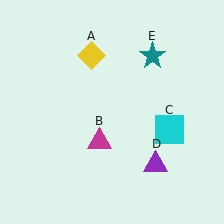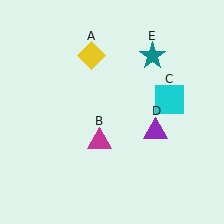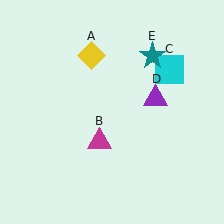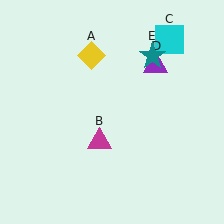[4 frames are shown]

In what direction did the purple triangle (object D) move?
The purple triangle (object D) moved up.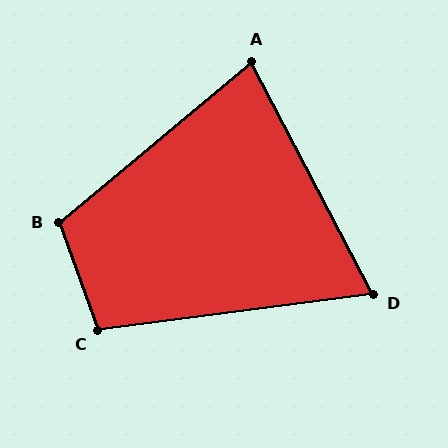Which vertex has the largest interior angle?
B, at approximately 110 degrees.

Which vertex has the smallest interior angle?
D, at approximately 70 degrees.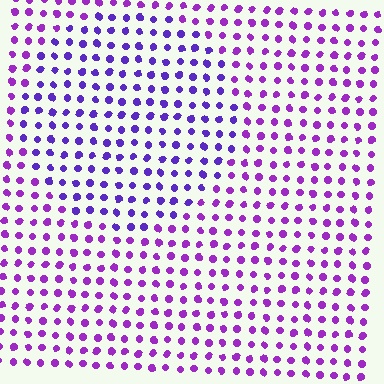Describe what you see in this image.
The image is filled with small purple elements in a uniform arrangement. A circle-shaped region is visible where the elements are tinted to a slightly different hue, forming a subtle color boundary.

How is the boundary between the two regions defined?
The boundary is defined purely by a slight shift in hue (about 26 degrees). Spacing, size, and orientation are identical on both sides.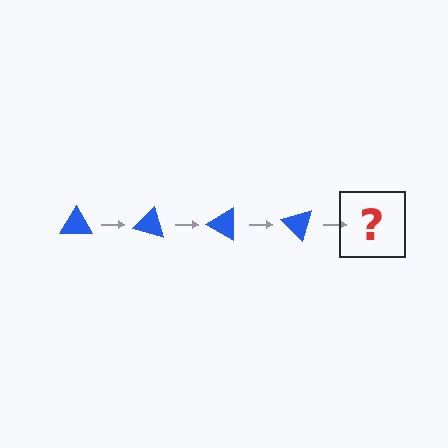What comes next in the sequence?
The next element should be a blue triangle rotated 60 degrees.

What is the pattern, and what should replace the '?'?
The pattern is that the triangle rotates 15 degrees each step. The '?' should be a blue triangle rotated 60 degrees.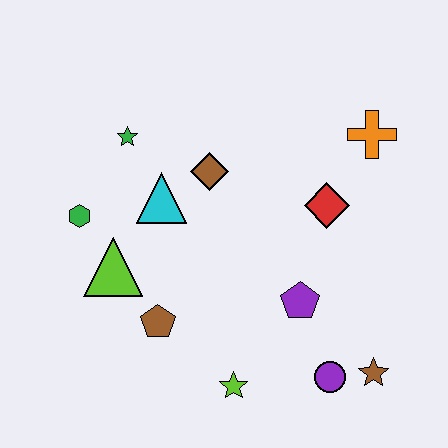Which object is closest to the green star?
The cyan triangle is closest to the green star.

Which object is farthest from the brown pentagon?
The orange cross is farthest from the brown pentagon.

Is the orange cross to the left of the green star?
No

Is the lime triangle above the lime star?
Yes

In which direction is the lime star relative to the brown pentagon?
The lime star is to the right of the brown pentagon.